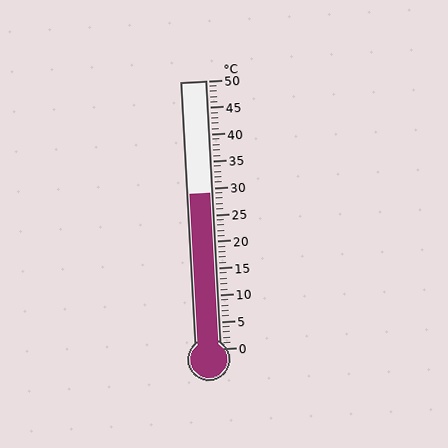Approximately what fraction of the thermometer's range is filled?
The thermometer is filled to approximately 60% of its range.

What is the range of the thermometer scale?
The thermometer scale ranges from 0°C to 50°C.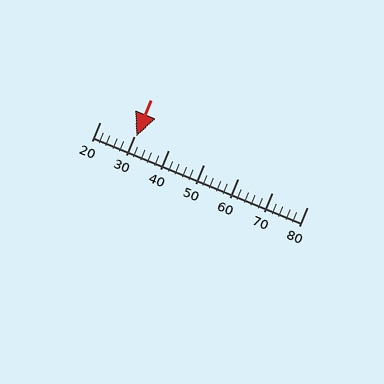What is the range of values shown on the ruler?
The ruler shows values from 20 to 80.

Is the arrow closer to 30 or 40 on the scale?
The arrow is closer to 30.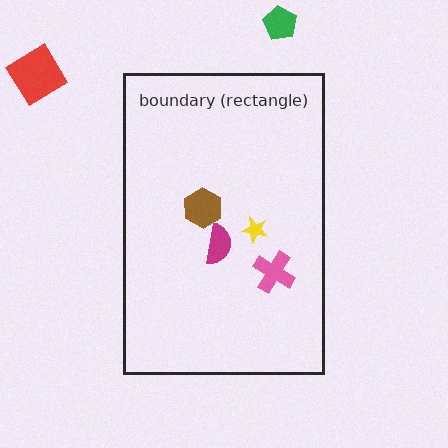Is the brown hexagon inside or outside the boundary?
Inside.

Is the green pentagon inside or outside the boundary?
Outside.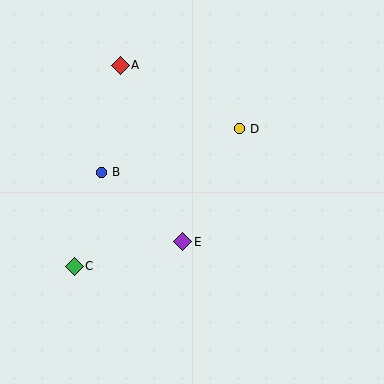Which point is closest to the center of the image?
Point E at (183, 242) is closest to the center.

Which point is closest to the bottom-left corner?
Point C is closest to the bottom-left corner.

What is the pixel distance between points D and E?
The distance between D and E is 126 pixels.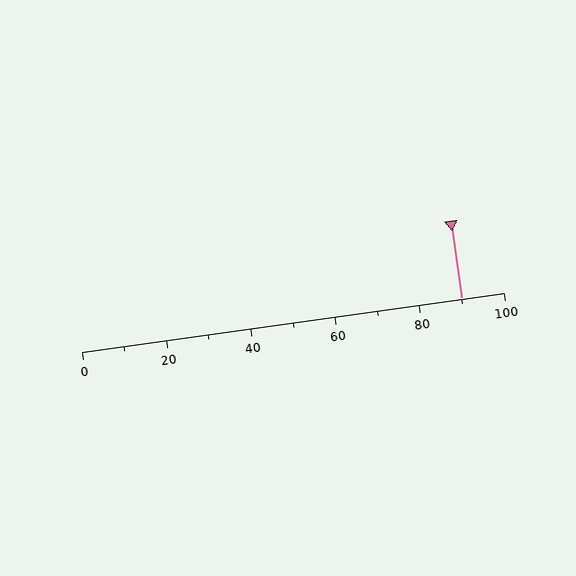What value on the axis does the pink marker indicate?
The marker indicates approximately 90.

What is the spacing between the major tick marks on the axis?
The major ticks are spaced 20 apart.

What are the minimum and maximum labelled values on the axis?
The axis runs from 0 to 100.